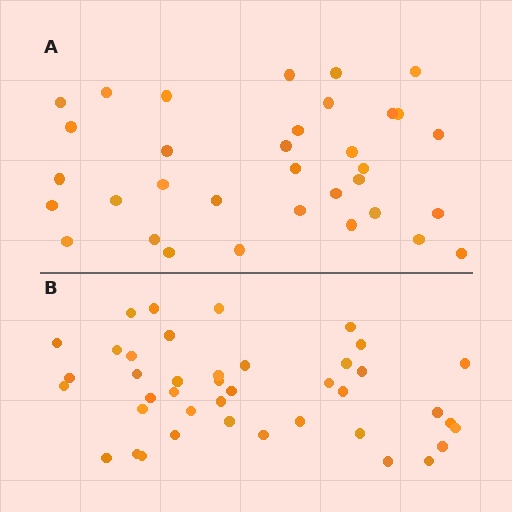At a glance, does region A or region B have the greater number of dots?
Region B (the bottom region) has more dots.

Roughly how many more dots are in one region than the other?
Region B has roughly 8 or so more dots than region A.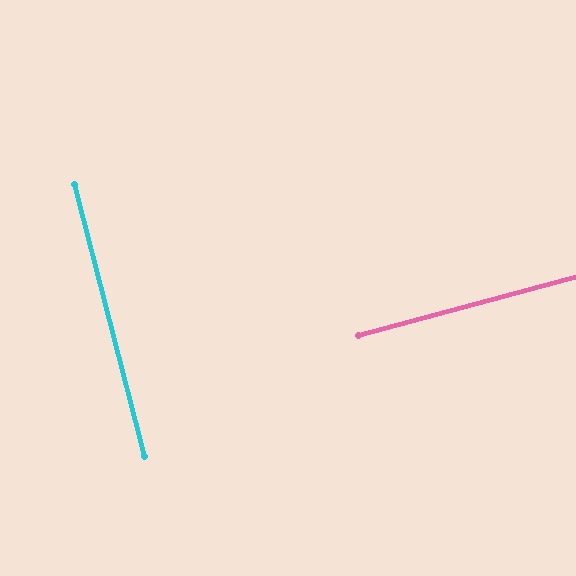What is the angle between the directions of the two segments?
Approximately 89 degrees.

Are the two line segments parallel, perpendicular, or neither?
Perpendicular — they meet at approximately 89°.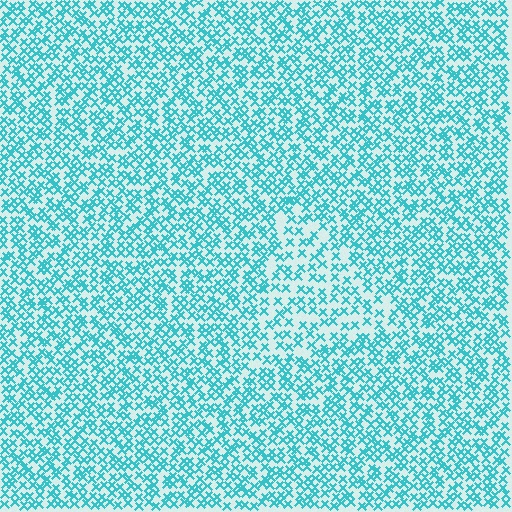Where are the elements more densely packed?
The elements are more densely packed outside the triangle boundary.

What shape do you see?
I see a triangle.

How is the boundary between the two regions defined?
The boundary is defined by a change in element density (approximately 1.6x ratio). All elements are the same color, size, and shape.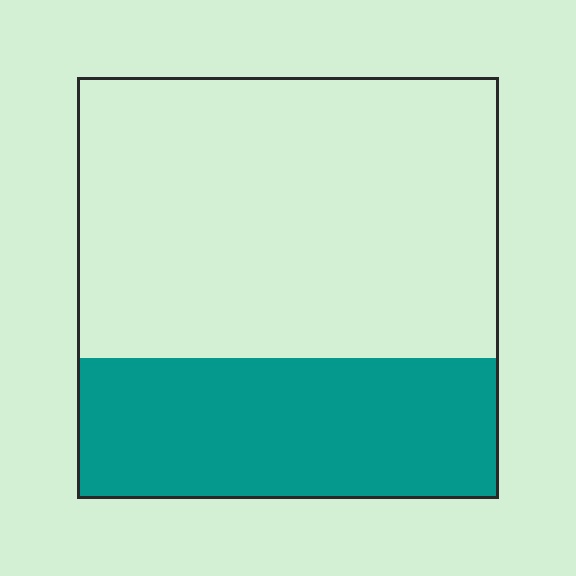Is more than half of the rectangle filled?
No.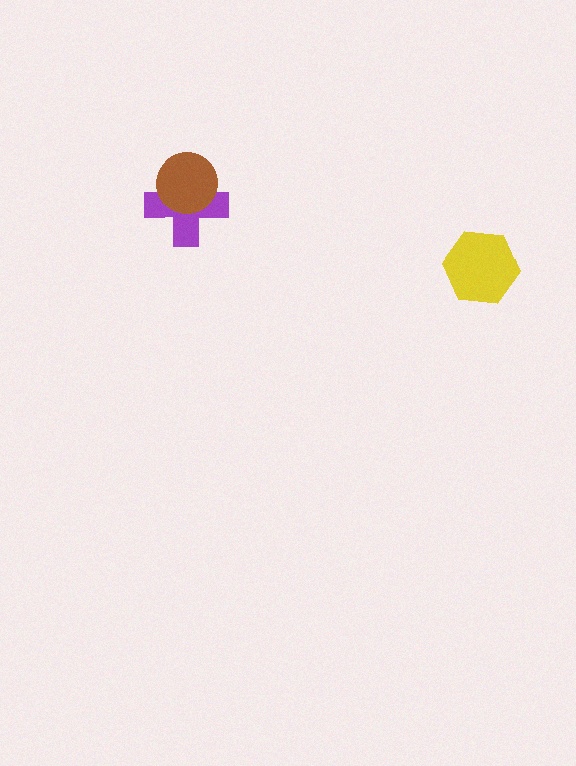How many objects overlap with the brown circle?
1 object overlaps with the brown circle.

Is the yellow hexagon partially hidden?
No, no other shape covers it.